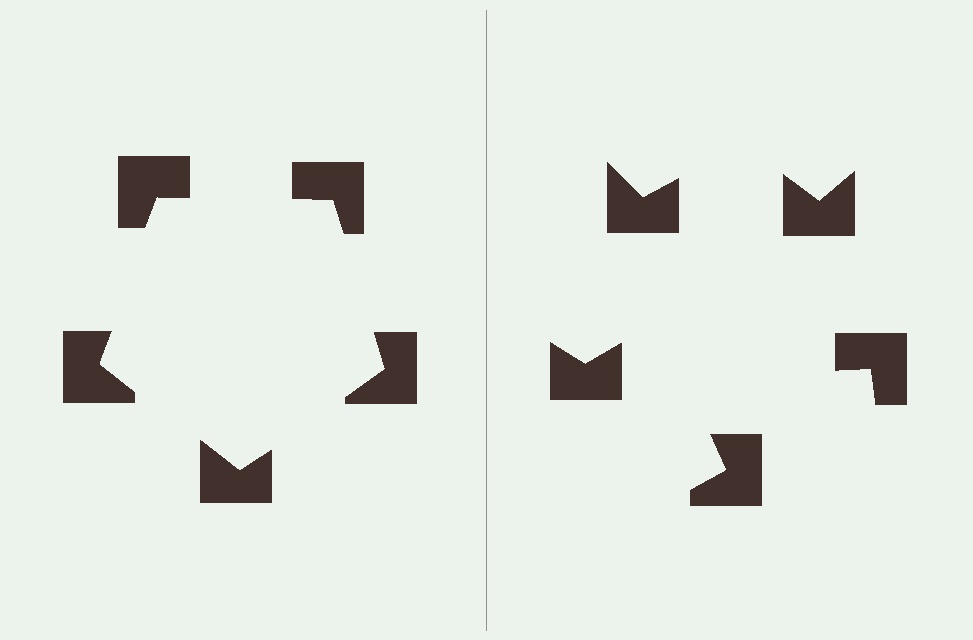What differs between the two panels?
The notched squares are positioned identically on both sides; only the wedge orientations differ. On the left they align to a pentagon; on the right they are misaligned.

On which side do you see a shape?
An illusory pentagon appears on the left side. On the right side the wedge cuts are rotated, so no coherent shape forms.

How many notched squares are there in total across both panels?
10 — 5 on each side.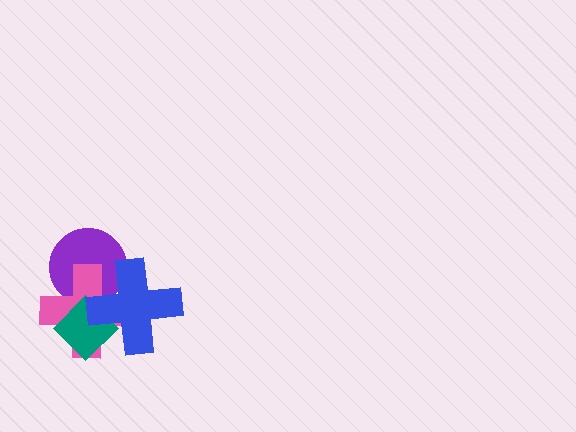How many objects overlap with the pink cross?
3 objects overlap with the pink cross.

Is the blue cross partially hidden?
No, no other shape covers it.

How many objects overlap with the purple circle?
3 objects overlap with the purple circle.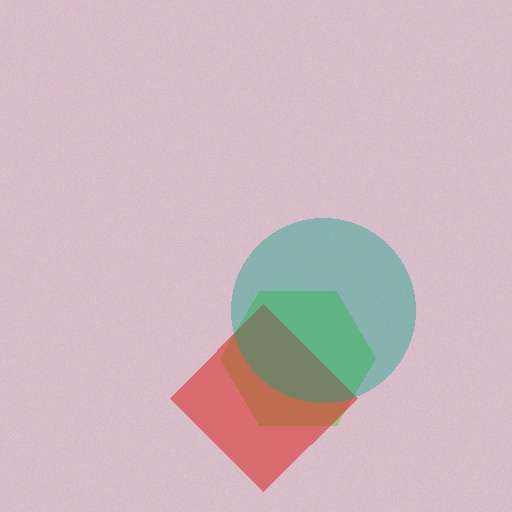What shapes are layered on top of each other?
The layered shapes are: a lime hexagon, a red diamond, a teal circle.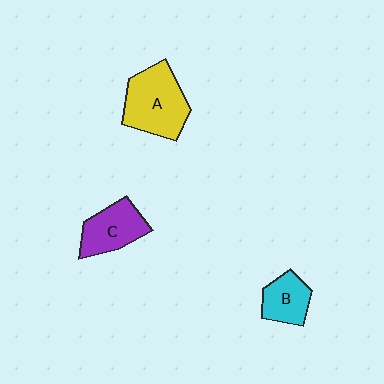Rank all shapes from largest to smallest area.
From largest to smallest: A (yellow), C (purple), B (cyan).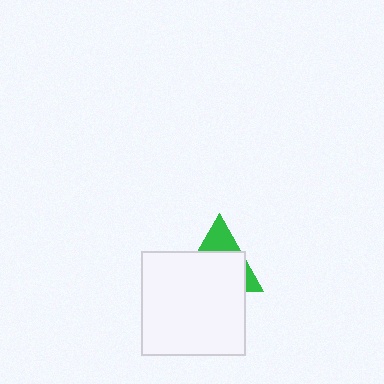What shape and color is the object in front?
The object in front is a white square.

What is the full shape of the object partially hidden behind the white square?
The partially hidden object is a green triangle.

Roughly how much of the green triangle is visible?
A small part of it is visible (roughly 33%).